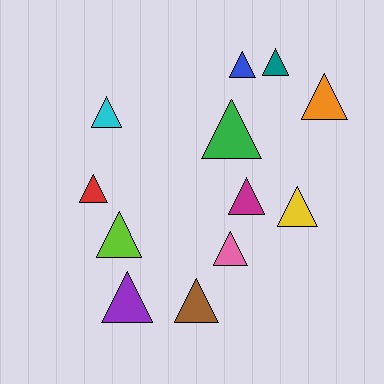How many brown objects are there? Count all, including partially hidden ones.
There is 1 brown object.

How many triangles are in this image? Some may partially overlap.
There are 12 triangles.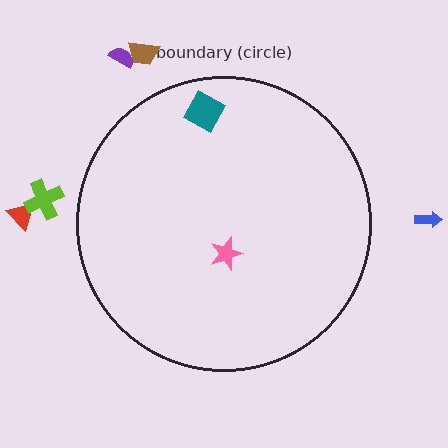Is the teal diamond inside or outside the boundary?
Inside.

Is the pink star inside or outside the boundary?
Inside.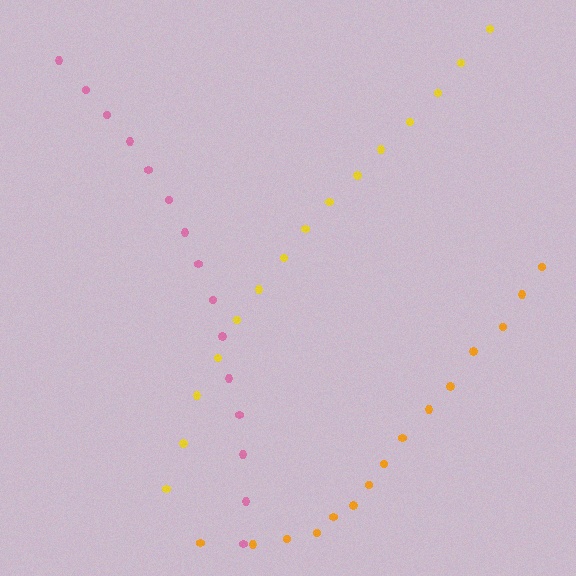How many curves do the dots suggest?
There are 3 distinct paths.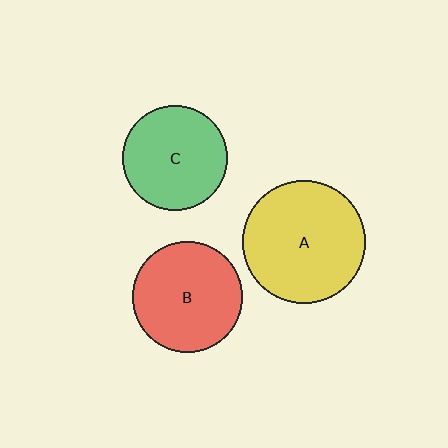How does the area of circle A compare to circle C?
Approximately 1.4 times.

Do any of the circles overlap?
No, none of the circles overlap.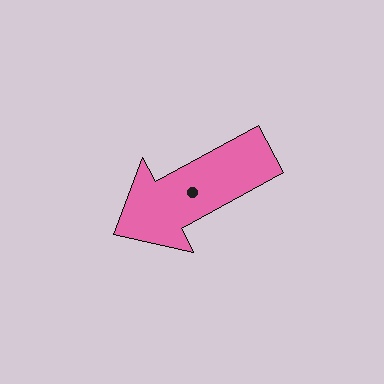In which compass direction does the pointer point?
Southwest.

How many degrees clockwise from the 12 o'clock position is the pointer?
Approximately 242 degrees.